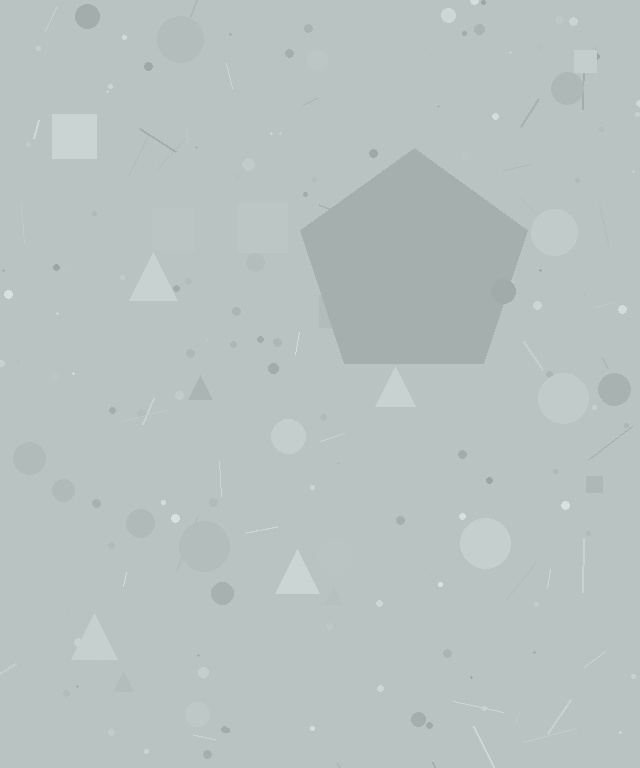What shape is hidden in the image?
A pentagon is hidden in the image.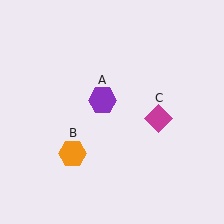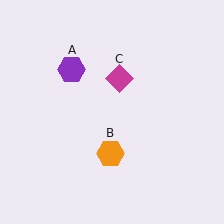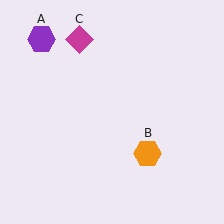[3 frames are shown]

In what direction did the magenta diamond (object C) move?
The magenta diamond (object C) moved up and to the left.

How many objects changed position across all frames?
3 objects changed position: purple hexagon (object A), orange hexagon (object B), magenta diamond (object C).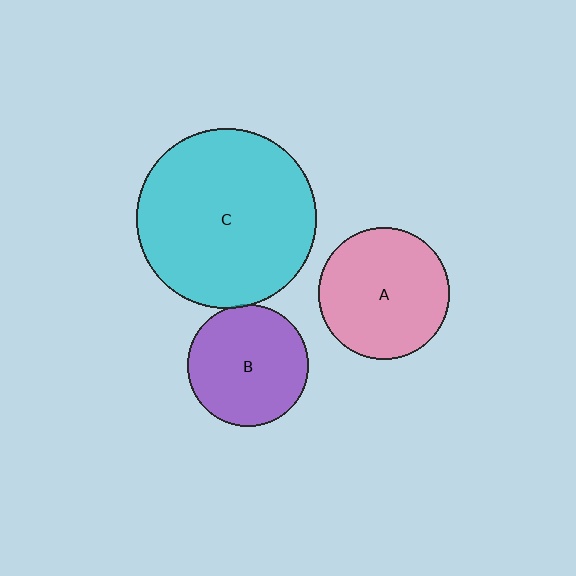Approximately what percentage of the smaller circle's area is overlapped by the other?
Approximately 5%.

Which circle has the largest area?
Circle C (cyan).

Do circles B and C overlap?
Yes.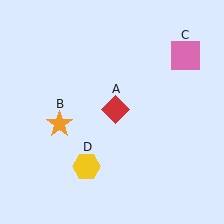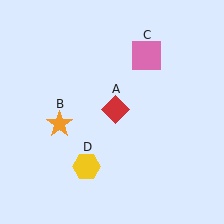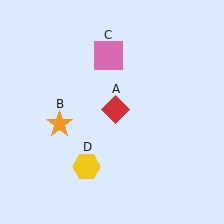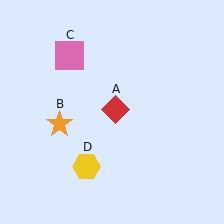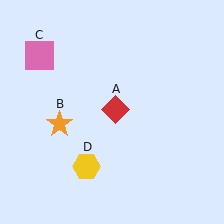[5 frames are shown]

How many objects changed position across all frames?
1 object changed position: pink square (object C).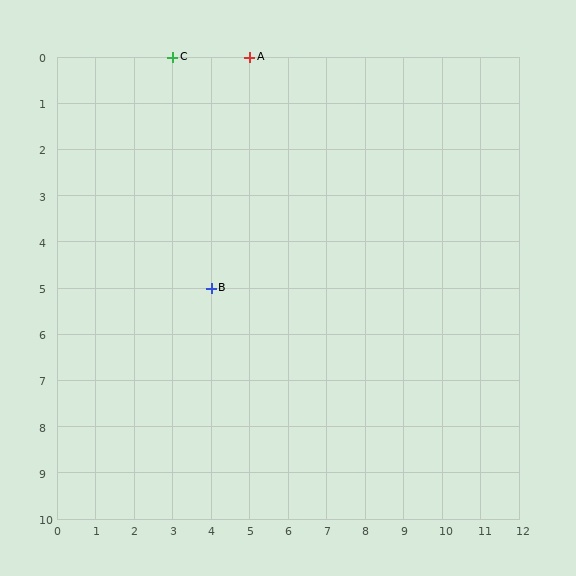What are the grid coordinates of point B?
Point B is at grid coordinates (4, 5).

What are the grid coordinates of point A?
Point A is at grid coordinates (5, 0).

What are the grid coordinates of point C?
Point C is at grid coordinates (3, 0).